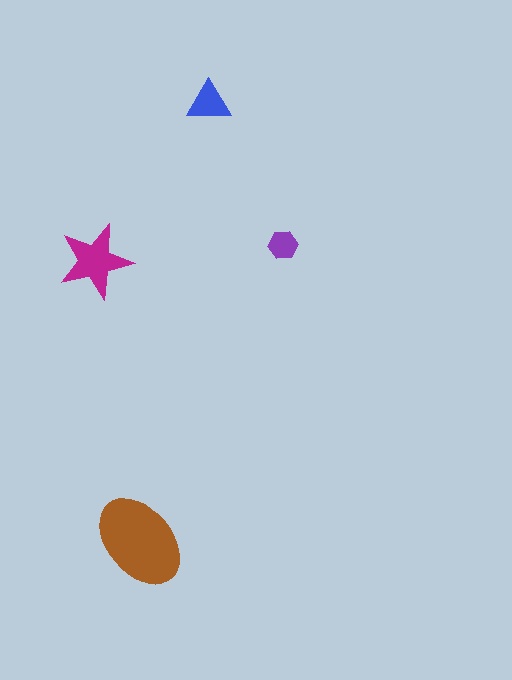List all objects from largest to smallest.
The brown ellipse, the magenta star, the blue triangle, the purple hexagon.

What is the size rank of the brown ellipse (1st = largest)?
1st.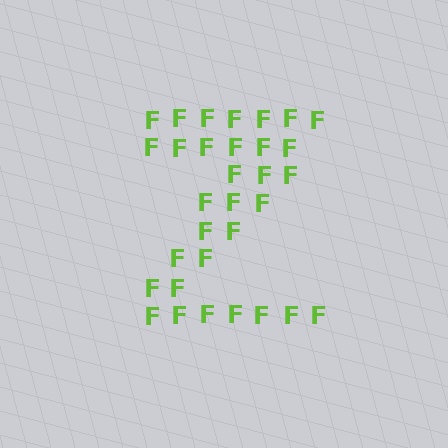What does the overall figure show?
The overall figure shows the letter Z.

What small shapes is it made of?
It is made of small letter F's.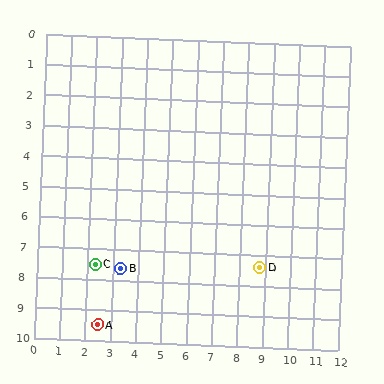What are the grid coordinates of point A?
Point A is at approximately (2.5, 9.5).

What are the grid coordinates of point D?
Point D is at approximately (8.8, 7.4).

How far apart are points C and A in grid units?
Points C and A are about 2.0 grid units apart.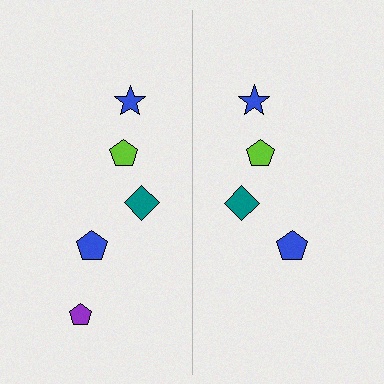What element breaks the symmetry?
A purple pentagon is missing from the right side.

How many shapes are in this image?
There are 9 shapes in this image.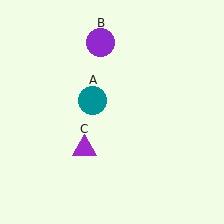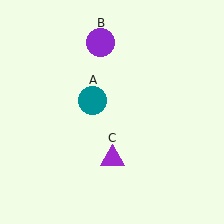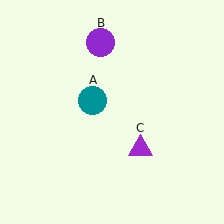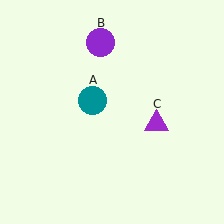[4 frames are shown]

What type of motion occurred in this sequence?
The purple triangle (object C) rotated counterclockwise around the center of the scene.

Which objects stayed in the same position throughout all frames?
Teal circle (object A) and purple circle (object B) remained stationary.